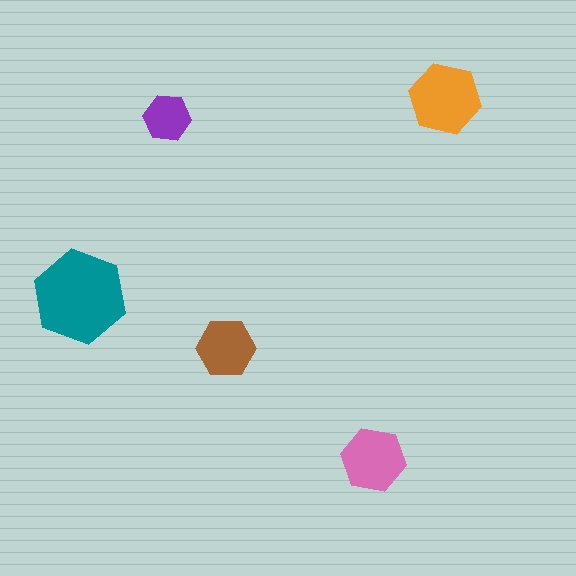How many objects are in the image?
There are 5 objects in the image.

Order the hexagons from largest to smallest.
the teal one, the orange one, the pink one, the brown one, the purple one.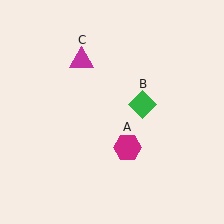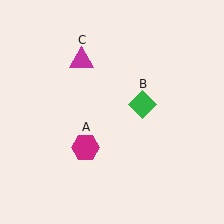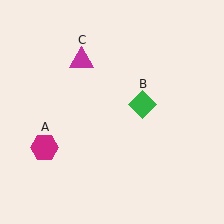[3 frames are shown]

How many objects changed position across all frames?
1 object changed position: magenta hexagon (object A).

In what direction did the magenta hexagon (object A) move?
The magenta hexagon (object A) moved left.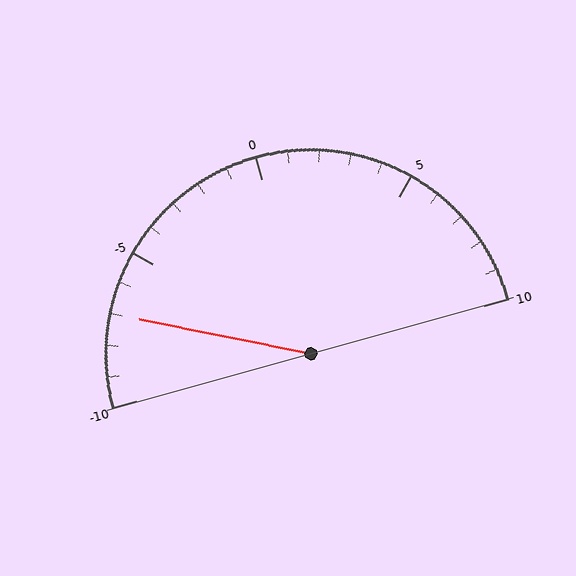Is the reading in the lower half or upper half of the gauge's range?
The reading is in the lower half of the range (-10 to 10).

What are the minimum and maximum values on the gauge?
The gauge ranges from -10 to 10.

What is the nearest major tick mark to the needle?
The nearest major tick mark is -5.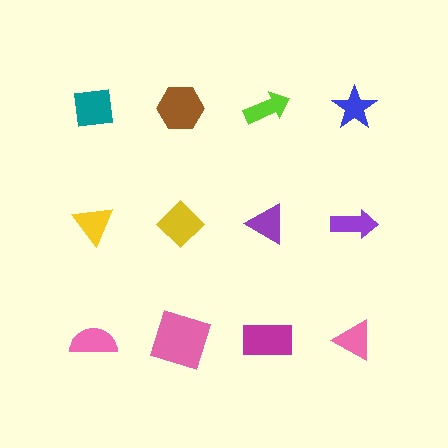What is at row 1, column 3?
A lime arrow.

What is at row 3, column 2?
A pink square.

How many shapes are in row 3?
4 shapes.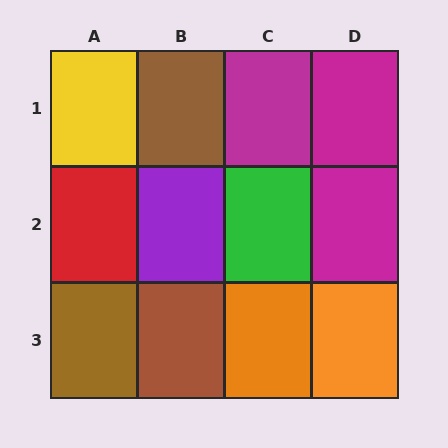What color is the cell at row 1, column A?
Yellow.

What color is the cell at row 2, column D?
Magenta.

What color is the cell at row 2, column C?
Green.